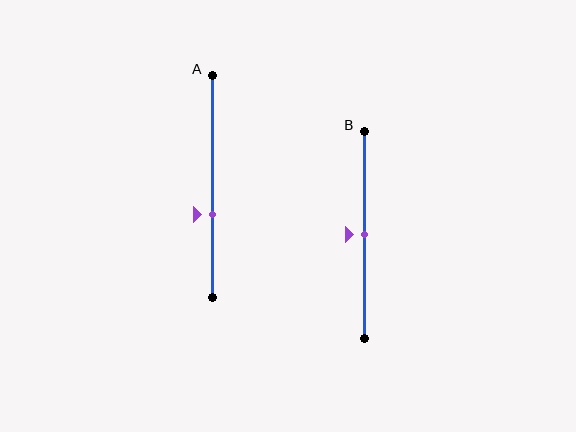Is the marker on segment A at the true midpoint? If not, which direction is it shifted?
No, the marker on segment A is shifted downward by about 13% of the segment length.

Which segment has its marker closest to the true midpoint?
Segment B has its marker closest to the true midpoint.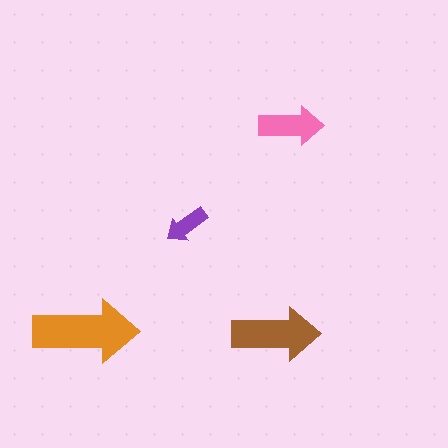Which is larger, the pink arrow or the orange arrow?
The orange one.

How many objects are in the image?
There are 4 objects in the image.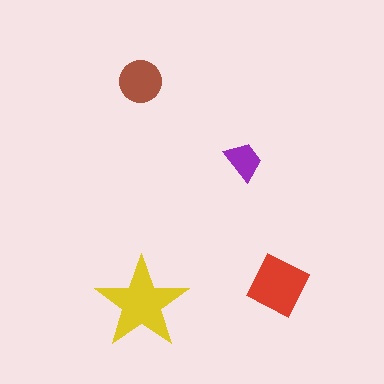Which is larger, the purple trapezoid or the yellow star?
The yellow star.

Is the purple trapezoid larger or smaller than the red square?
Smaller.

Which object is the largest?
The yellow star.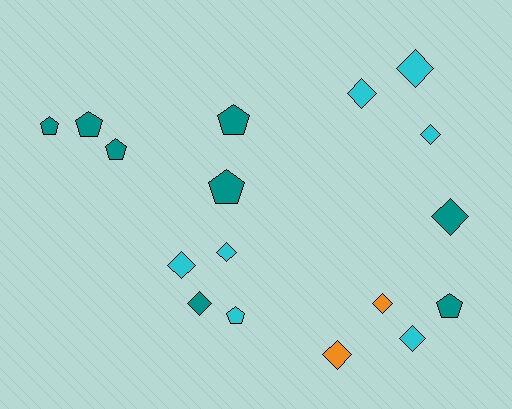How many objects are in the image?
There are 17 objects.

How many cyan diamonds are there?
There are 6 cyan diamonds.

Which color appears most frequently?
Teal, with 8 objects.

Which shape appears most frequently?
Diamond, with 10 objects.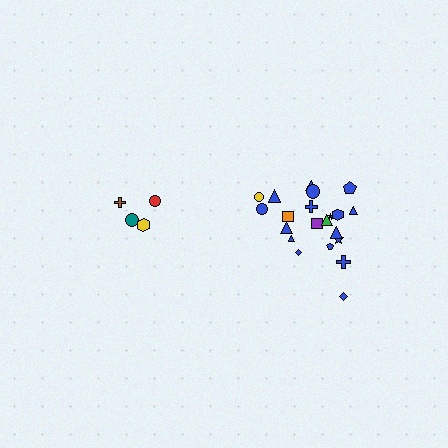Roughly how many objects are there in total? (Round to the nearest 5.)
Roughly 25 objects in total.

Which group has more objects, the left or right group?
The right group.